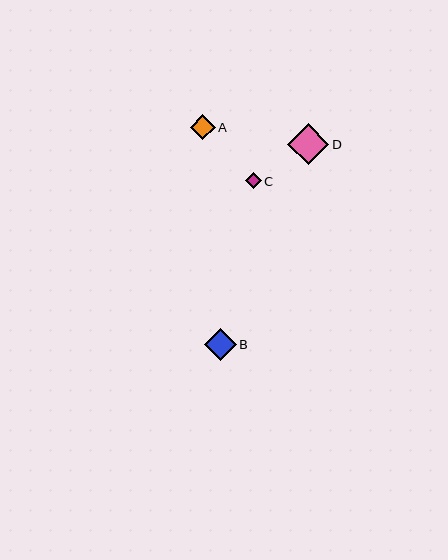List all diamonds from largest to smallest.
From largest to smallest: D, B, A, C.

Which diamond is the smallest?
Diamond C is the smallest with a size of approximately 16 pixels.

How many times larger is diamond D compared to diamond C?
Diamond D is approximately 2.5 times the size of diamond C.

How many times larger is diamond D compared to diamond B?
Diamond D is approximately 1.3 times the size of diamond B.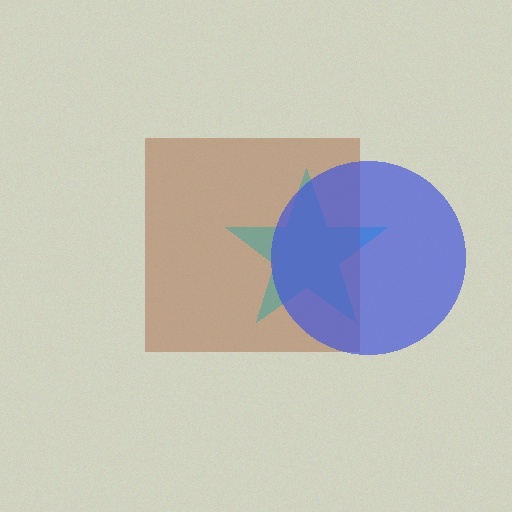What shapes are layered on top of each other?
The layered shapes are: a cyan star, a brown square, a blue circle.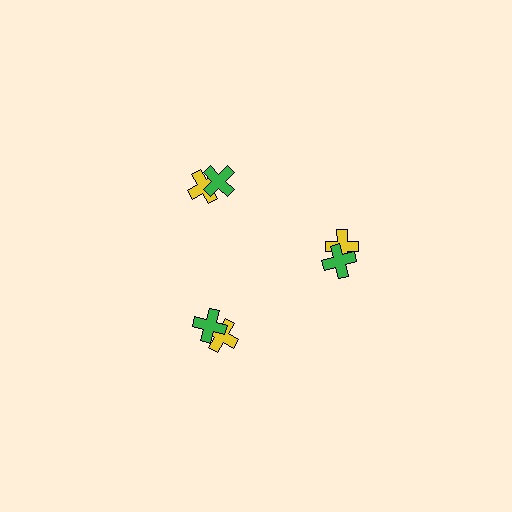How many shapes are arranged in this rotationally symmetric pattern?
There are 6 shapes, arranged in 3 groups of 2.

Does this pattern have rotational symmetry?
Yes, this pattern has 3-fold rotational symmetry. It looks the same after rotating 120 degrees around the center.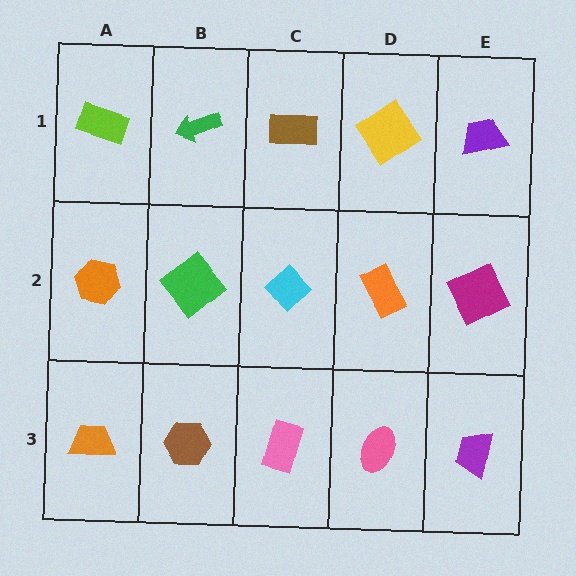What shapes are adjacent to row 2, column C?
A brown rectangle (row 1, column C), a pink rectangle (row 3, column C), a green diamond (row 2, column B), an orange rectangle (row 2, column D).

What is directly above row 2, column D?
A yellow diamond.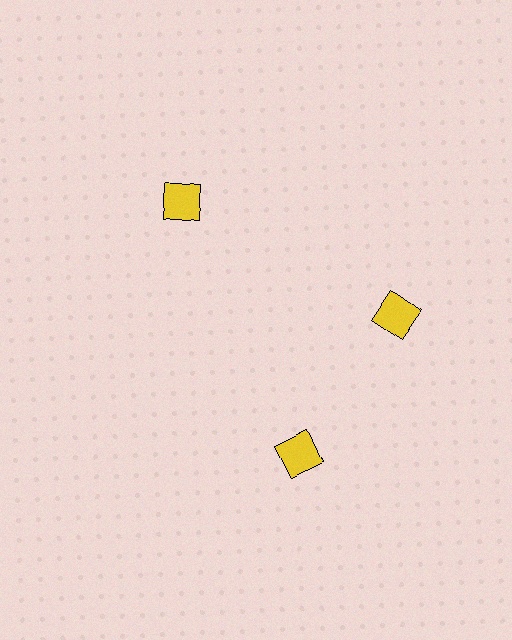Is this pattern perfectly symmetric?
No. The 3 yellow squares are arranged in a ring, but one element near the 7 o'clock position is rotated out of alignment along the ring, breaking the 3-fold rotational symmetry.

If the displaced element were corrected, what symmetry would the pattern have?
It would have 3-fold rotational symmetry — the pattern would map onto itself every 120 degrees.